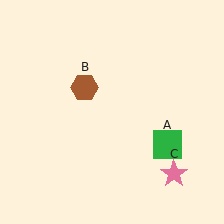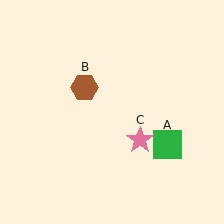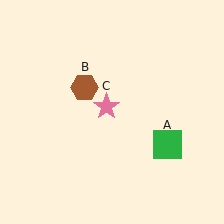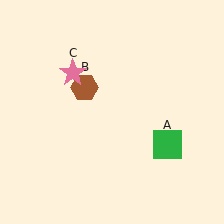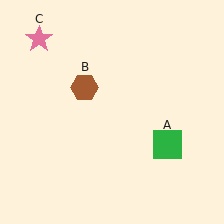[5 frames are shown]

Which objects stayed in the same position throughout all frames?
Green square (object A) and brown hexagon (object B) remained stationary.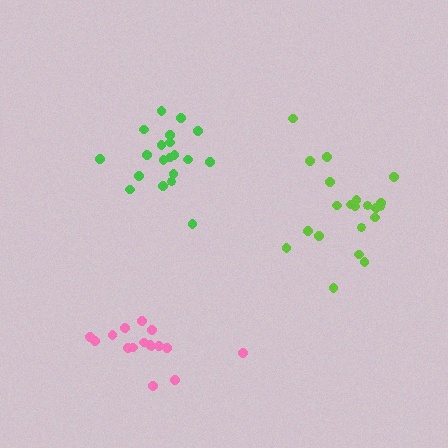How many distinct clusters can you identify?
There are 3 distinct clusters.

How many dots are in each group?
Group 1: 16 dots, Group 2: 20 dots, Group 3: 21 dots (57 total).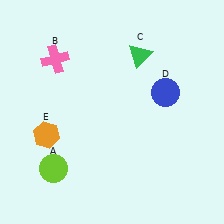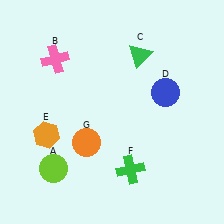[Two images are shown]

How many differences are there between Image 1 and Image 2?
There are 2 differences between the two images.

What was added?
A green cross (F), an orange circle (G) were added in Image 2.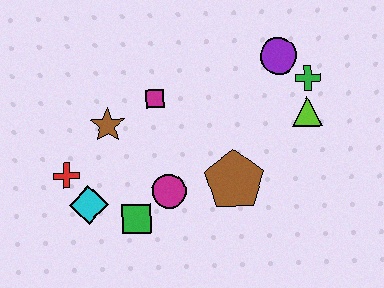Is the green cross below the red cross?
No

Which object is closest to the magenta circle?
The green square is closest to the magenta circle.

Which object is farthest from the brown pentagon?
The red cross is farthest from the brown pentagon.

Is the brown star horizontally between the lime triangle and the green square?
No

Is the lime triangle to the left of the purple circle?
No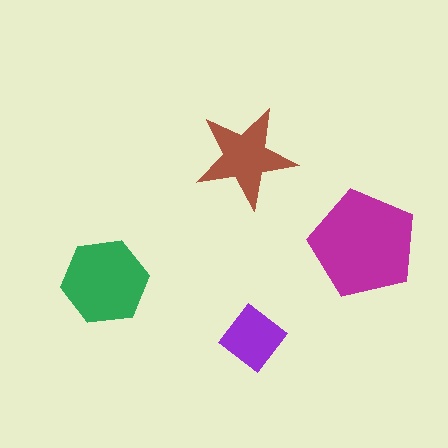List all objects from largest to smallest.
The magenta pentagon, the green hexagon, the brown star, the purple diamond.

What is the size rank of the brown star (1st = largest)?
3rd.